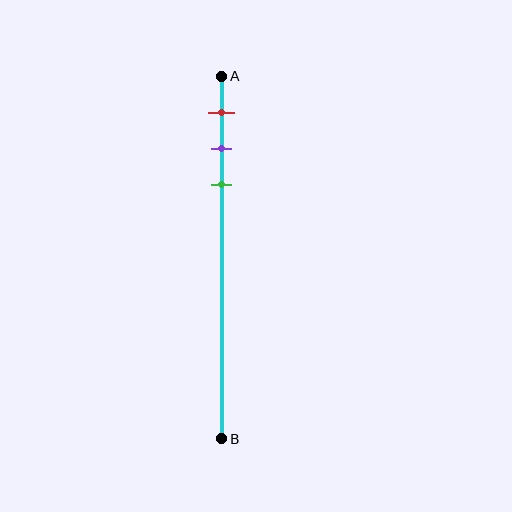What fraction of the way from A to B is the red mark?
The red mark is approximately 10% (0.1) of the way from A to B.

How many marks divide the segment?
There are 3 marks dividing the segment.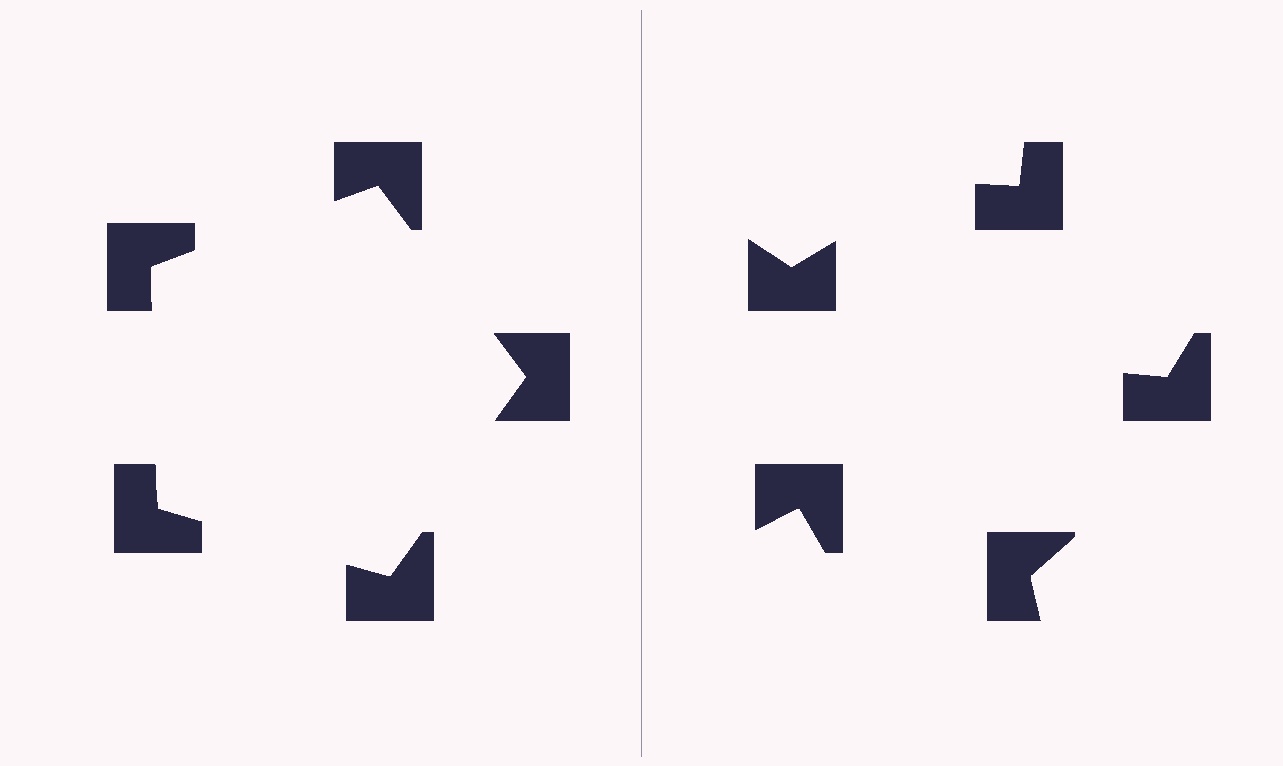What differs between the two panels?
The notched squares are positioned identically on both sides; only the wedge orientations differ. On the left they align to a pentagon; on the right they are misaligned.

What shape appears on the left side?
An illusory pentagon.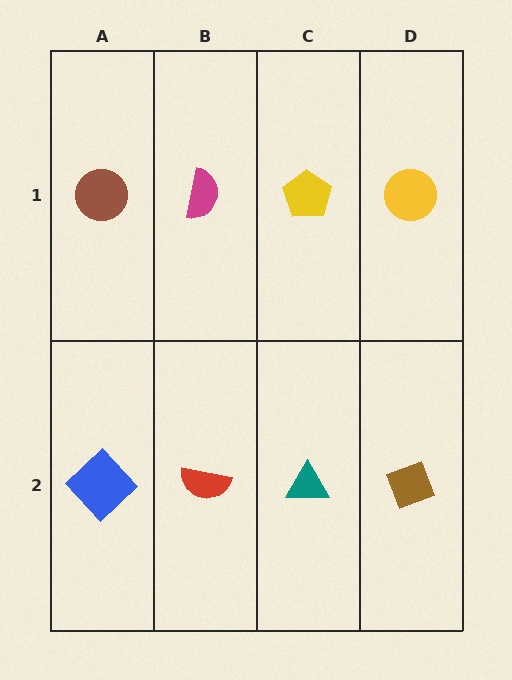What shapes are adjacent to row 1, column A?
A blue diamond (row 2, column A), a magenta semicircle (row 1, column B).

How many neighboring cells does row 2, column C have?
3.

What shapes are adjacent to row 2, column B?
A magenta semicircle (row 1, column B), a blue diamond (row 2, column A), a teal triangle (row 2, column C).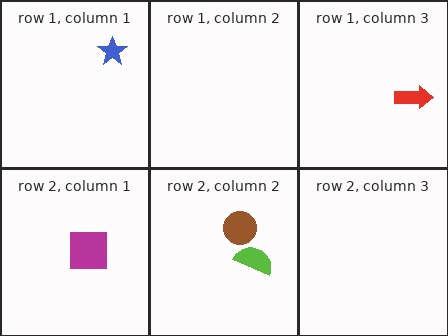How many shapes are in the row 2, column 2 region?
2.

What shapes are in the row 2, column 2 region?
The lime semicircle, the brown circle.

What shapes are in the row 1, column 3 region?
The red arrow.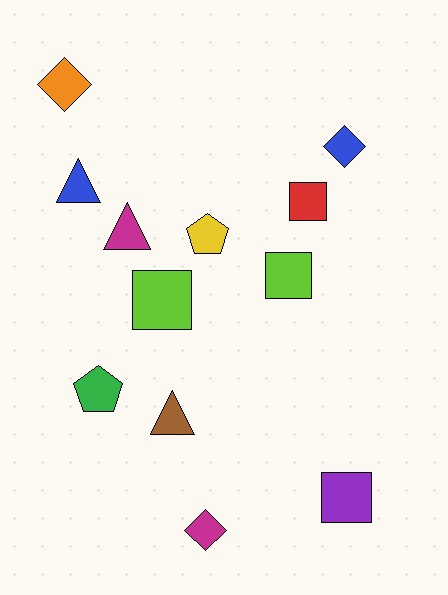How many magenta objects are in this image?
There are 2 magenta objects.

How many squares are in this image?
There are 4 squares.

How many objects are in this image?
There are 12 objects.